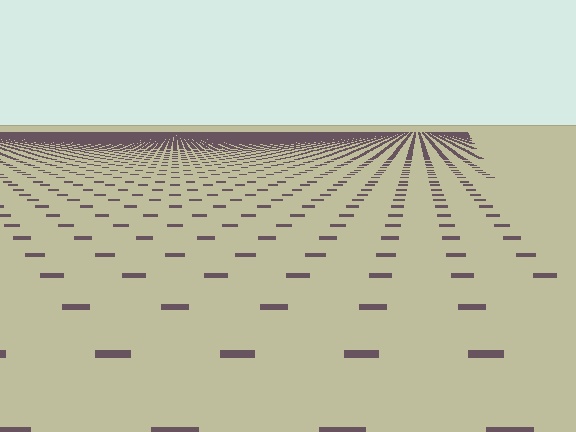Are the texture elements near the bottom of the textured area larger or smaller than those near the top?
Larger. Near the bottom, elements are closer to the viewer and appear at a bigger on-screen size.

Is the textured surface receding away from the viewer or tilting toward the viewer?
The surface is receding away from the viewer. Texture elements get smaller and denser toward the top.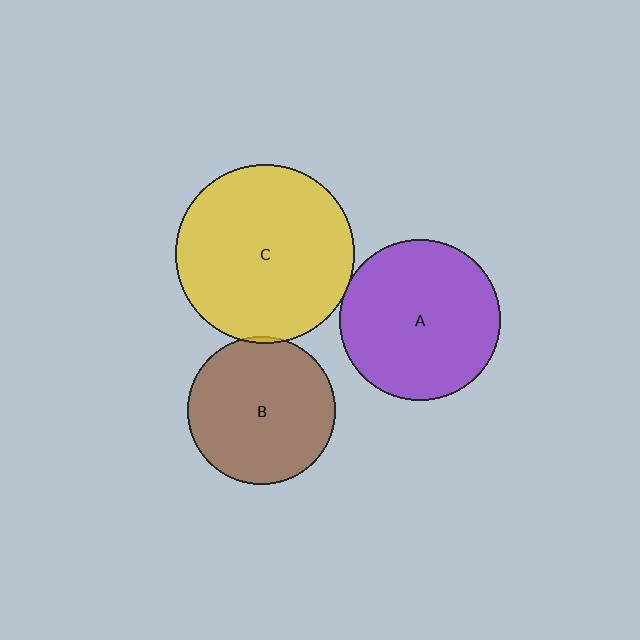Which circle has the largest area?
Circle C (yellow).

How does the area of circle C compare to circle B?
Approximately 1.5 times.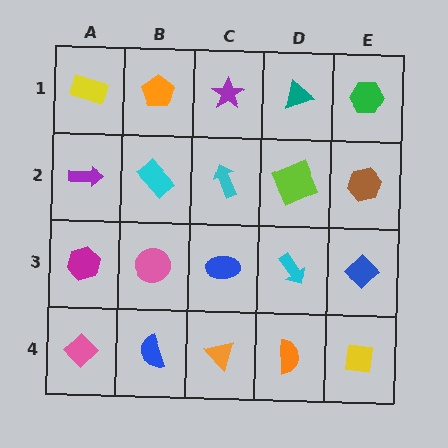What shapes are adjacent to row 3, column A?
A purple arrow (row 2, column A), a pink diamond (row 4, column A), a pink circle (row 3, column B).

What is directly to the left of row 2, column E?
A lime square.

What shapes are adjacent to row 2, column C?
A purple star (row 1, column C), a blue ellipse (row 3, column C), a cyan rectangle (row 2, column B), a lime square (row 2, column D).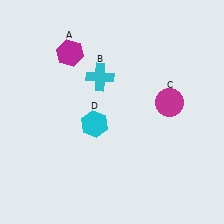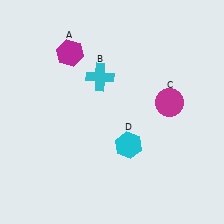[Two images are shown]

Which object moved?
The cyan hexagon (D) moved right.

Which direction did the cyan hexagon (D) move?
The cyan hexagon (D) moved right.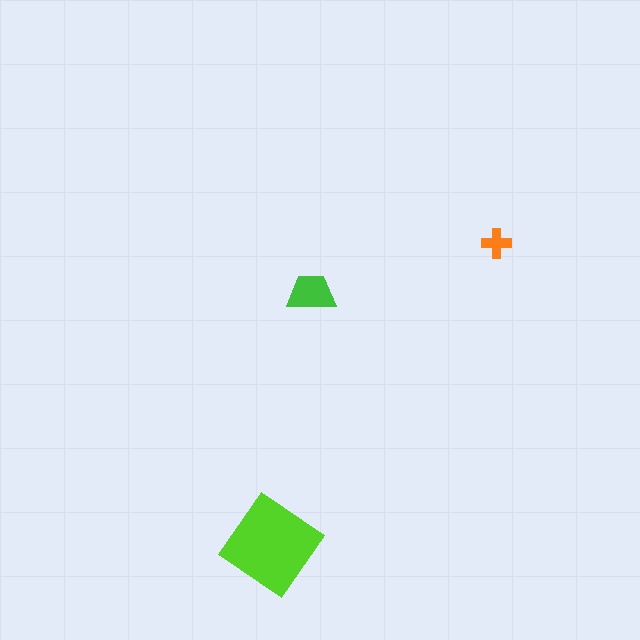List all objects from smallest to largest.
The orange cross, the green trapezoid, the lime diamond.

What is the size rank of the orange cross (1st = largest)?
3rd.